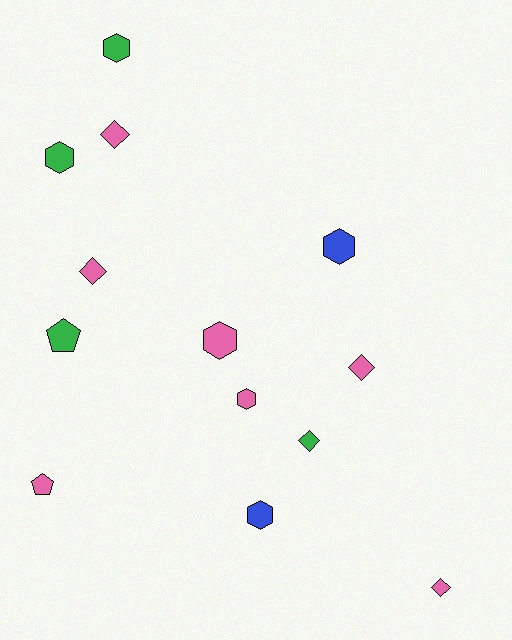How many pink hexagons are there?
There are 2 pink hexagons.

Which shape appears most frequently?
Hexagon, with 6 objects.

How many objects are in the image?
There are 13 objects.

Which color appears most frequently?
Pink, with 7 objects.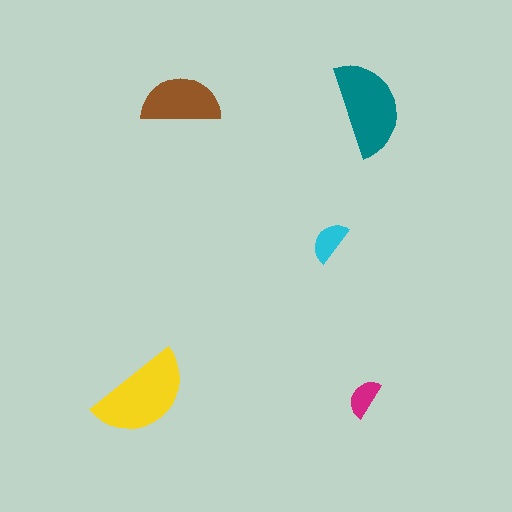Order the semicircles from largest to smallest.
the yellow one, the teal one, the brown one, the cyan one, the magenta one.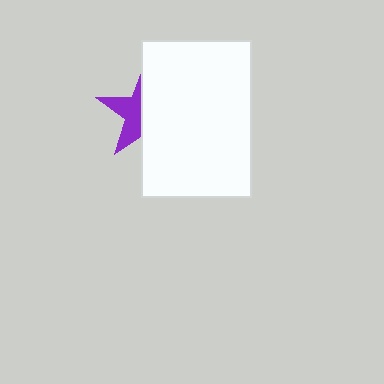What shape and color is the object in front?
The object in front is a white rectangle.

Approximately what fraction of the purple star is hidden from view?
Roughly 58% of the purple star is hidden behind the white rectangle.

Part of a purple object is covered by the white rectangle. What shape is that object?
It is a star.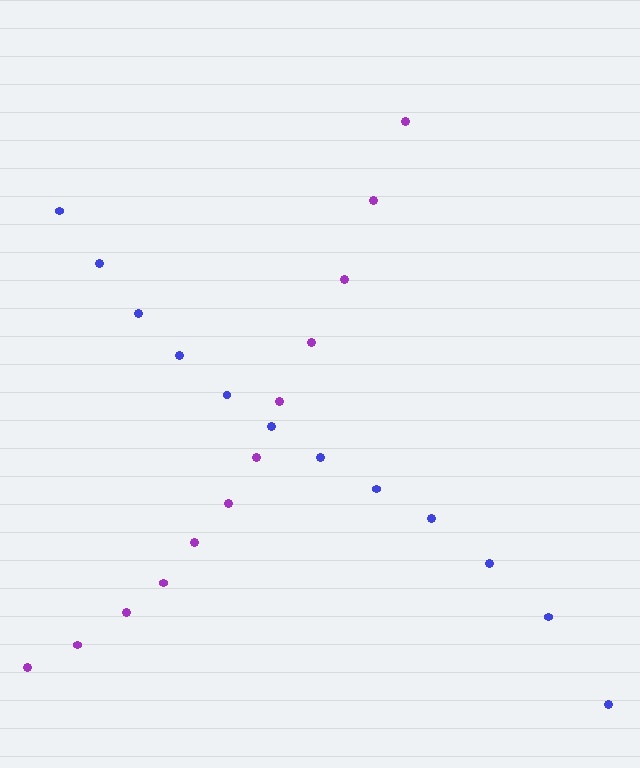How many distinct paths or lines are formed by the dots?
There are 2 distinct paths.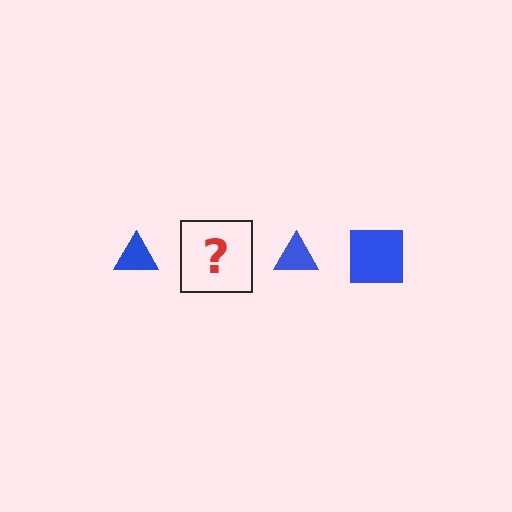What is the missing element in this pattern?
The missing element is a blue square.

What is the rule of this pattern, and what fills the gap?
The rule is that the pattern cycles through triangle, square shapes in blue. The gap should be filled with a blue square.